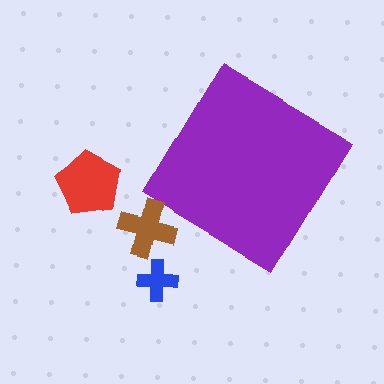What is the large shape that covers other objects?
A purple diamond.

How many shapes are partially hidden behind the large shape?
0 shapes are partially hidden.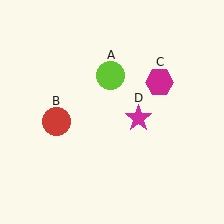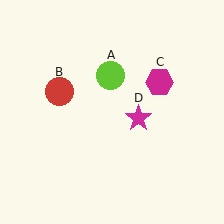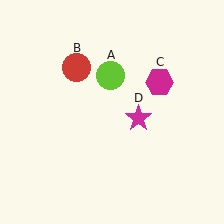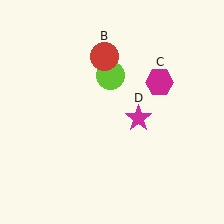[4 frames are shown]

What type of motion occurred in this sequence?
The red circle (object B) rotated clockwise around the center of the scene.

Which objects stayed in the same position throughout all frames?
Lime circle (object A) and magenta hexagon (object C) and magenta star (object D) remained stationary.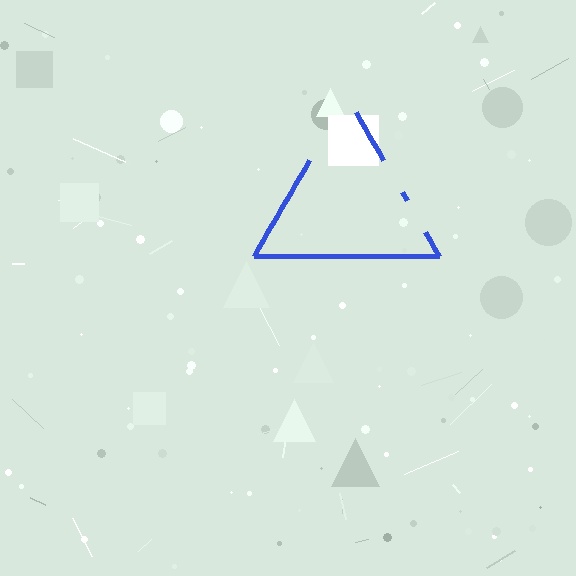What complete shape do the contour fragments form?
The contour fragments form a triangle.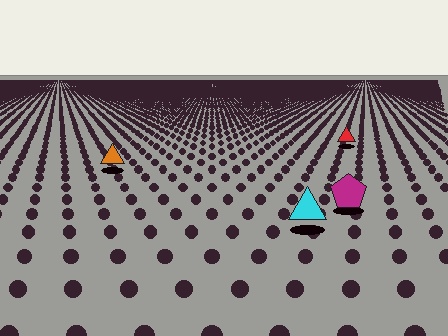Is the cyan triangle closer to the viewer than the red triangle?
Yes. The cyan triangle is closer — you can tell from the texture gradient: the ground texture is coarser near it.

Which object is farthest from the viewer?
The red triangle is farthest from the viewer. It appears smaller and the ground texture around it is denser.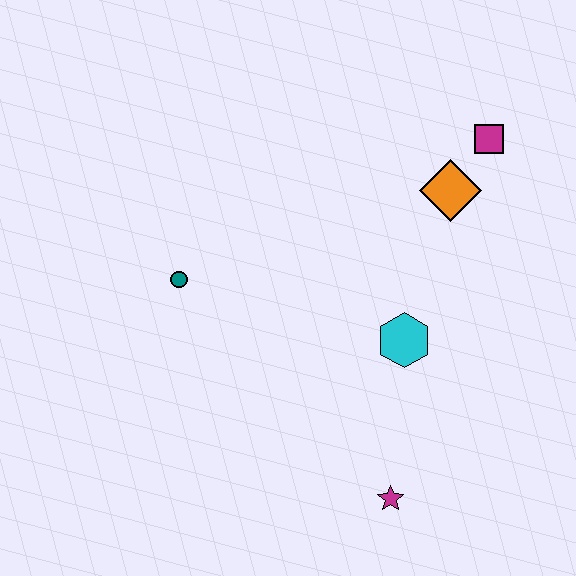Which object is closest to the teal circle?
The cyan hexagon is closest to the teal circle.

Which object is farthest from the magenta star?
The magenta square is farthest from the magenta star.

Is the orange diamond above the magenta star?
Yes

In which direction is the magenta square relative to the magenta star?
The magenta square is above the magenta star.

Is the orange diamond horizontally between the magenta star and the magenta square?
Yes